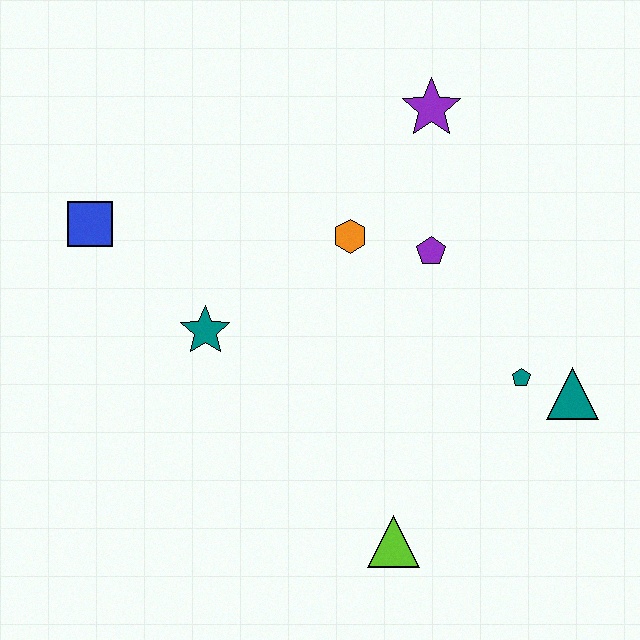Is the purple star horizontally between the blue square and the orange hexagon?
No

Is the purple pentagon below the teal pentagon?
No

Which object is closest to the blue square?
The teal star is closest to the blue square.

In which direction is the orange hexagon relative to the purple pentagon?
The orange hexagon is to the left of the purple pentagon.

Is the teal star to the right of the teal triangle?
No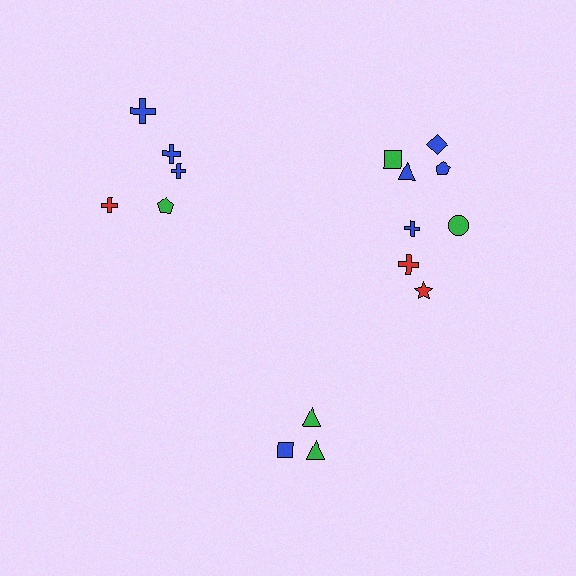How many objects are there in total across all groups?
There are 16 objects.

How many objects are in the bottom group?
There are 3 objects.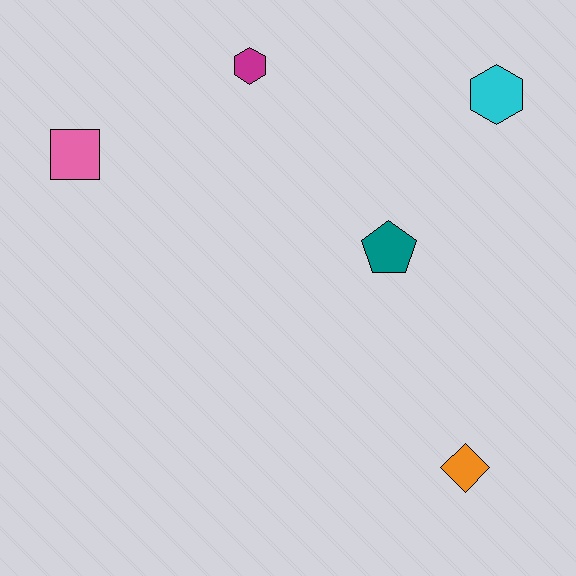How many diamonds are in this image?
There is 1 diamond.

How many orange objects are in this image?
There is 1 orange object.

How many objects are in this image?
There are 5 objects.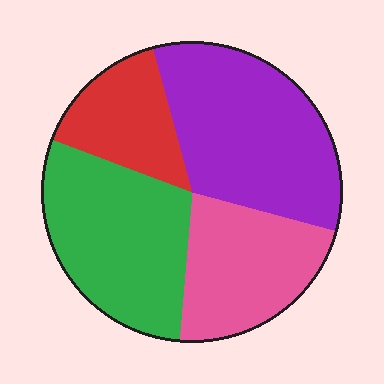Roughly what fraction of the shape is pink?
Pink covers around 20% of the shape.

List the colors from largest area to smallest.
From largest to smallest: purple, green, pink, red.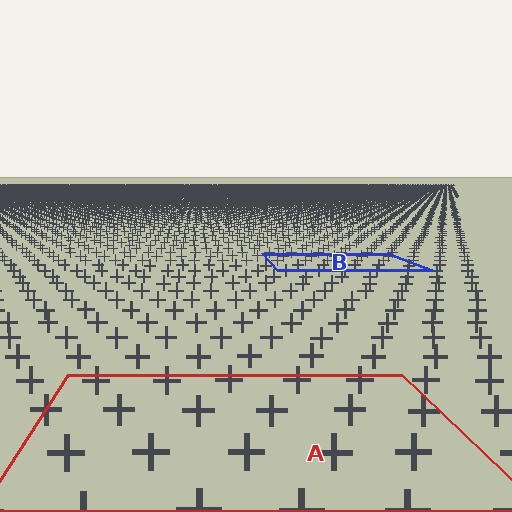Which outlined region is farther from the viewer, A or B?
Region B is farther from the viewer — the texture elements inside it appear smaller and more densely packed.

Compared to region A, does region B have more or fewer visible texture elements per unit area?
Region B has more texture elements per unit area — they are packed more densely because it is farther away.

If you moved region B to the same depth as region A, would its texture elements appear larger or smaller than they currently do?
They would appear larger. At a closer depth, the same texture elements are projected at a bigger on-screen size.